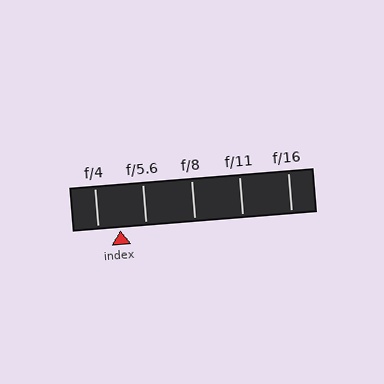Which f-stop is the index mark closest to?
The index mark is closest to f/4.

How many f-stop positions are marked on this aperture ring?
There are 5 f-stop positions marked.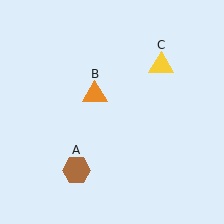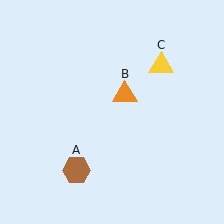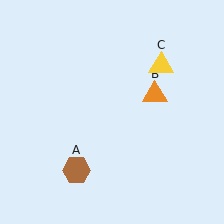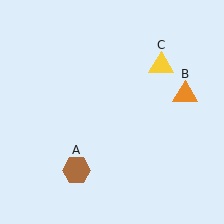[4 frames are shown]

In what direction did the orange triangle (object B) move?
The orange triangle (object B) moved right.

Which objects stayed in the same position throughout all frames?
Brown hexagon (object A) and yellow triangle (object C) remained stationary.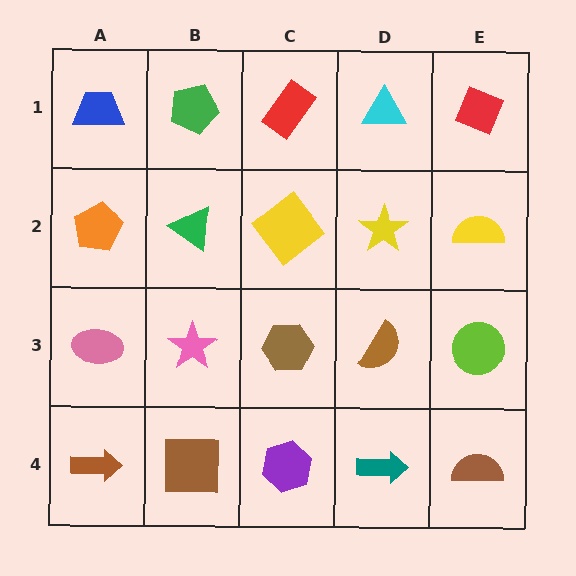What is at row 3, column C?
A brown hexagon.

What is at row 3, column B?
A pink star.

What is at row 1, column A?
A blue trapezoid.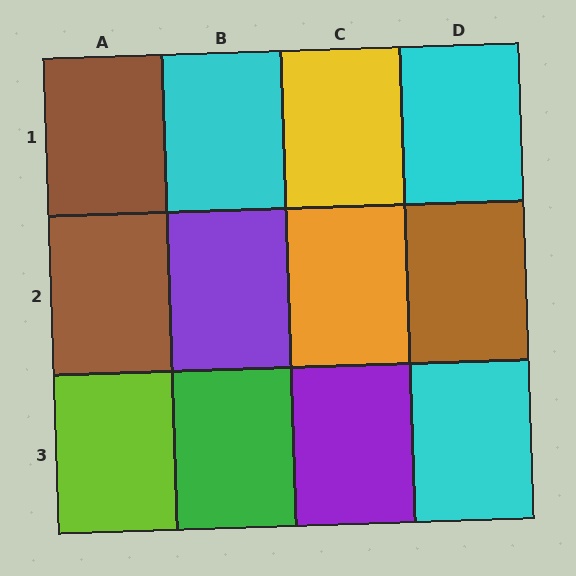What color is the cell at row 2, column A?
Brown.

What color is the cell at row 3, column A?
Lime.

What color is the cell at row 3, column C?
Purple.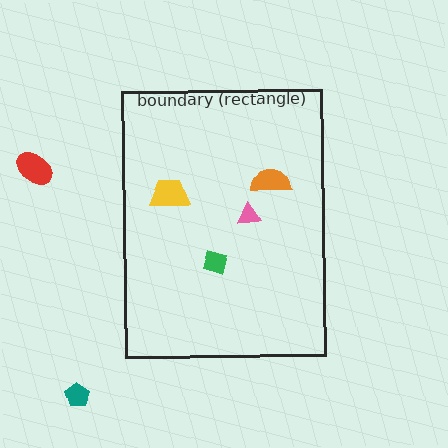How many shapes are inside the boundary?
4 inside, 2 outside.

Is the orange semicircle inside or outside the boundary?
Inside.